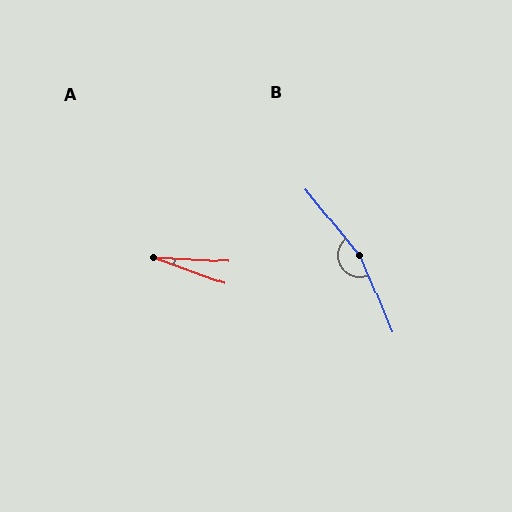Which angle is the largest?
B, at approximately 164 degrees.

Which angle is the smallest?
A, at approximately 17 degrees.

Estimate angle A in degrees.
Approximately 17 degrees.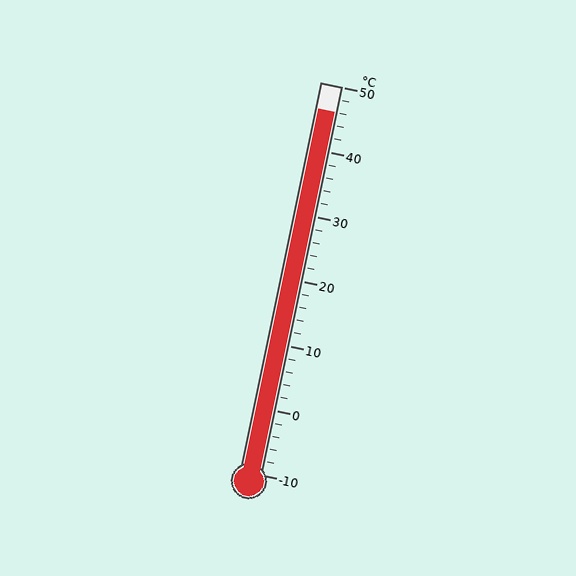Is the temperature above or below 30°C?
The temperature is above 30°C.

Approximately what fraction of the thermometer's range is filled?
The thermometer is filled to approximately 95% of its range.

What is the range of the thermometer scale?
The thermometer scale ranges from -10°C to 50°C.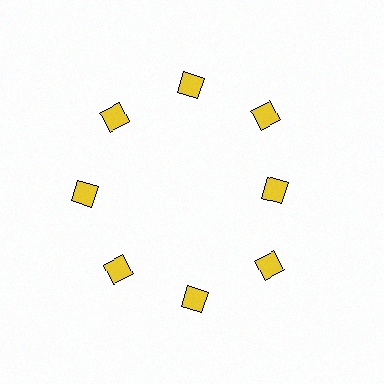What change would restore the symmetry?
The symmetry would be restored by moving it outward, back onto the ring so that all 8 squares sit at equal angles and equal distance from the center.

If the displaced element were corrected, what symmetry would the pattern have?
It would have 8-fold rotational symmetry — the pattern would map onto itself every 45 degrees.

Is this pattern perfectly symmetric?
No. The 8 yellow squares are arranged in a ring, but one element near the 3 o'clock position is pulled inward toward the center, breaking the 8-fold rotational symmetry.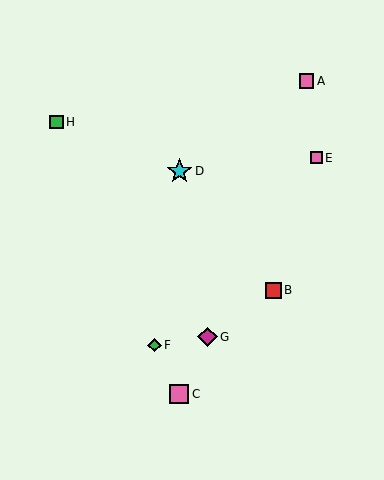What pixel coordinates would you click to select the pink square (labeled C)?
Click at (179, 394) to select the pink square C.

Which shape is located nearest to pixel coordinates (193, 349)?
The magenta diamond (labeled G) at (208, 337) is nearest to that location.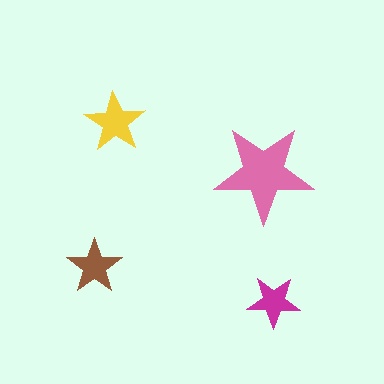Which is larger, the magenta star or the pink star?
The pink one.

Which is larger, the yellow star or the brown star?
The yellow one.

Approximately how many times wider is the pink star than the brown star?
About 2 times wider.